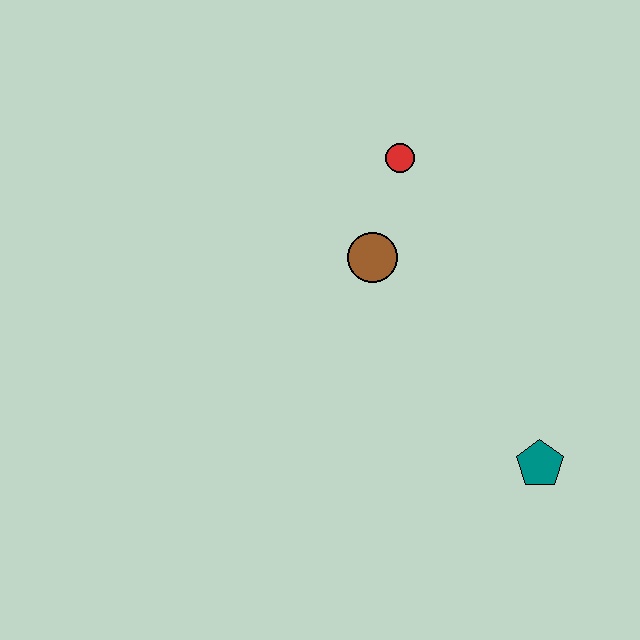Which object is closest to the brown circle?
The red circle is closest to the brown circle.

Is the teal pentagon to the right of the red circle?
Yes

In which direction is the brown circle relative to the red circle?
The brown circle is below the red circle.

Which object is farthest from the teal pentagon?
The red circle is farthest from the teal pentagon.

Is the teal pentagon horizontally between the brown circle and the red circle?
No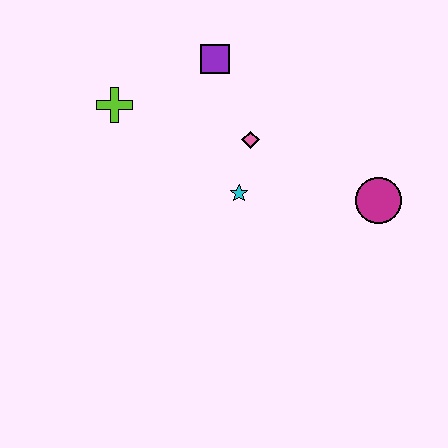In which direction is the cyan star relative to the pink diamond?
The cyan star is below the pink diamond.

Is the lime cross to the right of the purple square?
No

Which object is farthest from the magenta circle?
The lime cross is farthest from the magenta circle.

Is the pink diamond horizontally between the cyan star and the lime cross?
No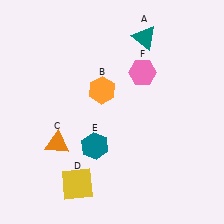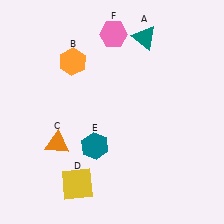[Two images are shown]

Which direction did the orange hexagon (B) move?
The orange hexagon (B) moved left.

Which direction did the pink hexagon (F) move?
The pink hexagon (F) moved up.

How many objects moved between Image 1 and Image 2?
2 objects moved between the two images.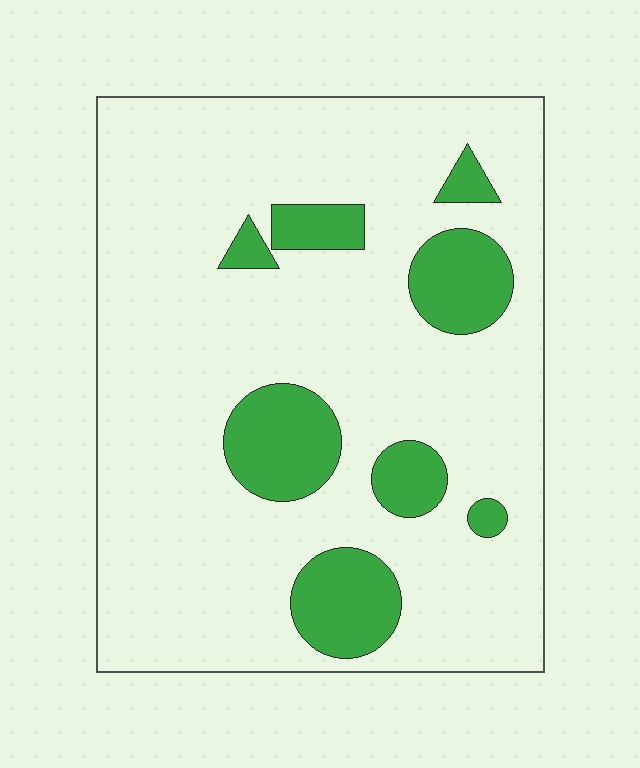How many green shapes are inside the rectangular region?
8.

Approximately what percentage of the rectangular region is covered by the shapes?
Approximately 15%.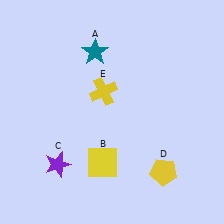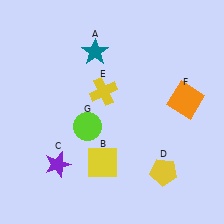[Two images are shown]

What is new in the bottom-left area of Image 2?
A lime circle (G) was added in the bottom-left area of Image 2.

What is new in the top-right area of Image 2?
An orange square (F) was added in the top-right area of Image 2.